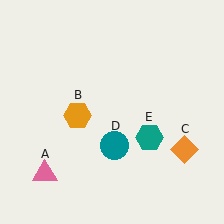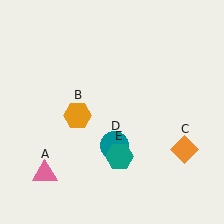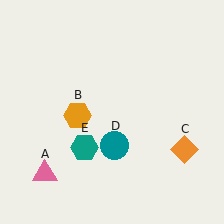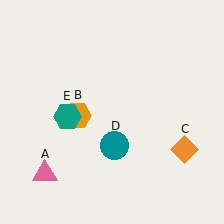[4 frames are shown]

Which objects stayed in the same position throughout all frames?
Pink triangle (object A) and orange hexagon (object B) and orange diamond (object C) and teal circle (object D) remained stationary.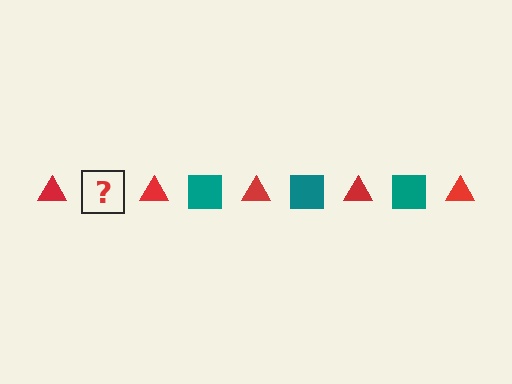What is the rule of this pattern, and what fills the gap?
The rule is that the pattern alternates between red triangle and teal square. The gap should be filled with a teal square.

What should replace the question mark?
The question mark should be replaced with a teal square.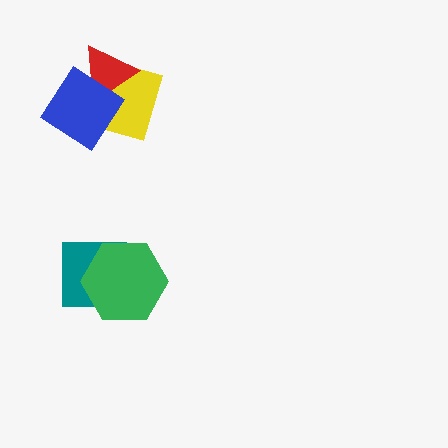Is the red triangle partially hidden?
Yes, it is partially covered by another shape.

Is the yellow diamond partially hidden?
Yes, it is partially covered by another shape.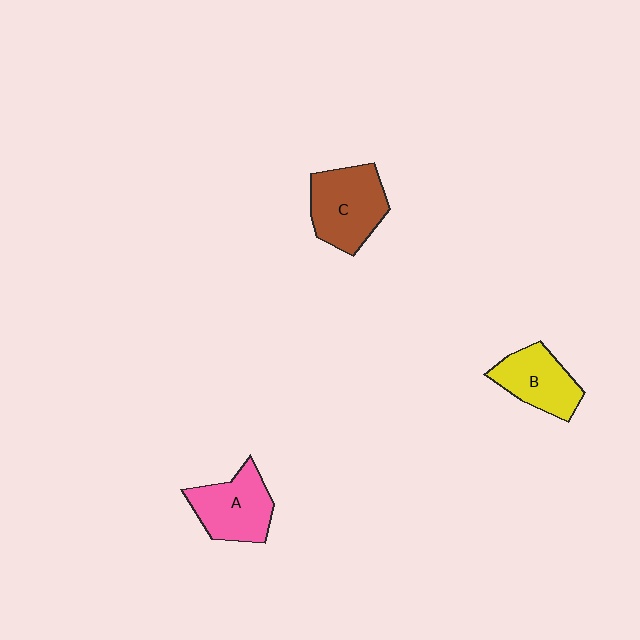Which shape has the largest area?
Shape C (brown).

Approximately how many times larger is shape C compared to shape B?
Approximately 1.3 times.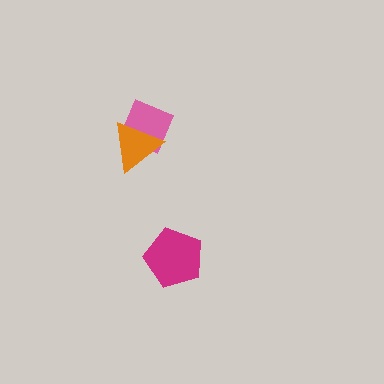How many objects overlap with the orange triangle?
1 object overlaps with the orange triangle.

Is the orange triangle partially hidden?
No, no other shape covers it.